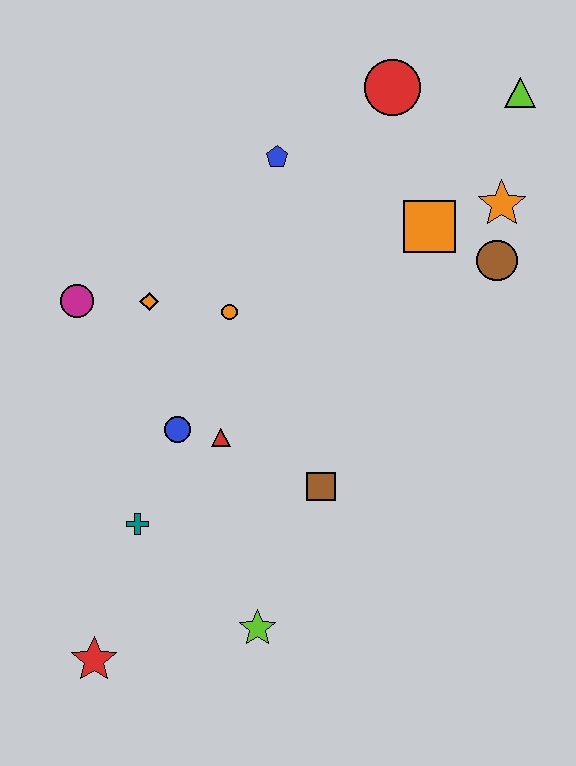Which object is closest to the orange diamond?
The magenta circle is closest to the orange diamond.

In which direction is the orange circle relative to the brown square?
The orange circle is above the brown square.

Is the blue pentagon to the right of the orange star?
No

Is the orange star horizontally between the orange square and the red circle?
No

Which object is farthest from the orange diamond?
The lime triangle is farthest from the orange diamond.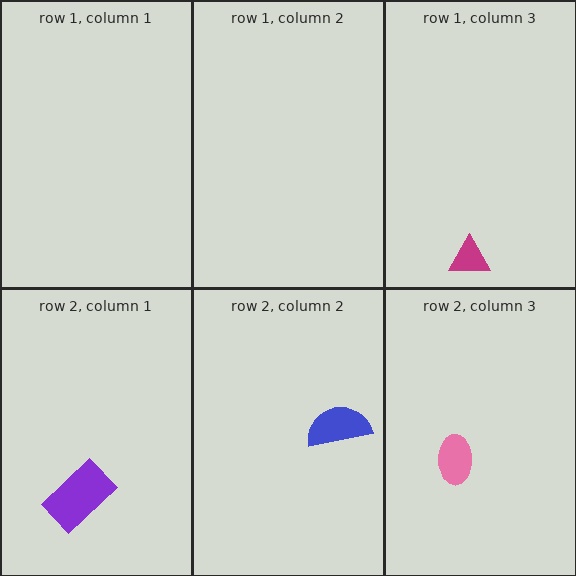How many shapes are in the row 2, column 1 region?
1.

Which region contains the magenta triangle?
The row 1, column 3 region.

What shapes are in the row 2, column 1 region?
The purple rectangle.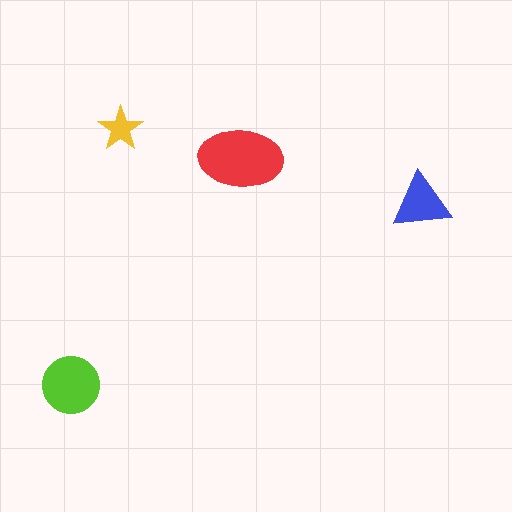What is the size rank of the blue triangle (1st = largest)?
3rd.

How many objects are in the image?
There are 4 objects in the image.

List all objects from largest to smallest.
The red ellipse, the lime circle, the blue triangle, the yellow star.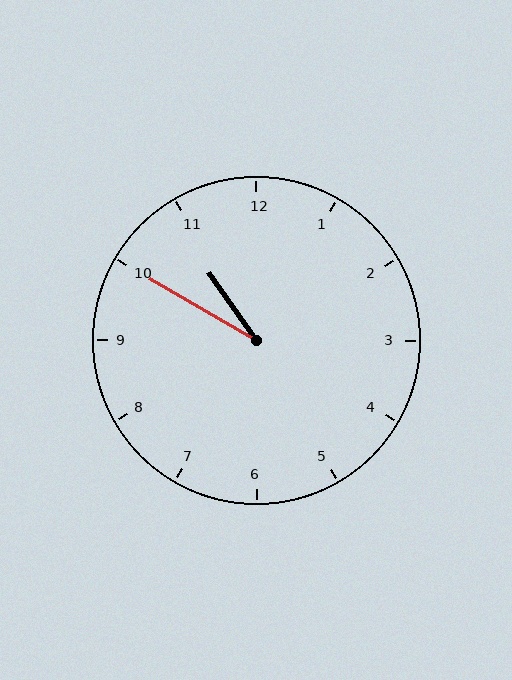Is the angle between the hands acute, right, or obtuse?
It is acute.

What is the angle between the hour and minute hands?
Approximately 25 degrees.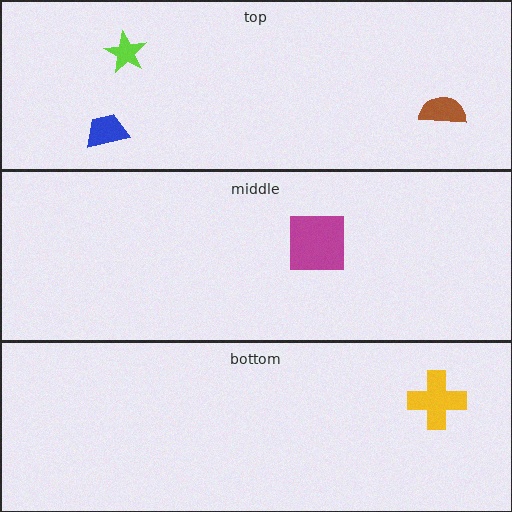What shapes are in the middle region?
The magenta square.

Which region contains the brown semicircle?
The top region.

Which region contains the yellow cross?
The bottom region.